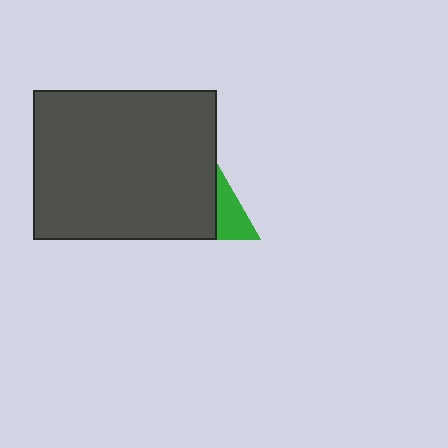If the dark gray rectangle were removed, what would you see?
You would see the complete green triangle.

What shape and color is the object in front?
The object in front is a dark gray rectangle.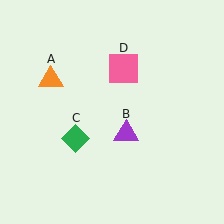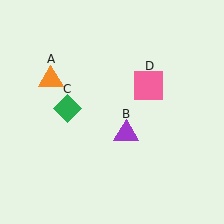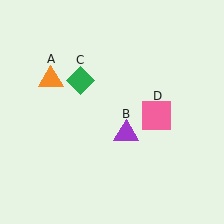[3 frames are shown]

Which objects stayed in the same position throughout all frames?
Orange triangle (object A) and purple triangle (object B) remained stationary.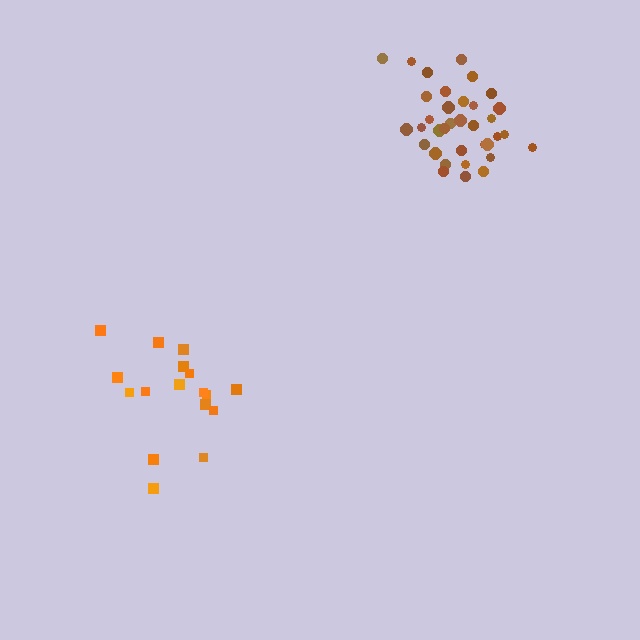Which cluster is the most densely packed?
Brown.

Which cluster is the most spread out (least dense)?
Orange.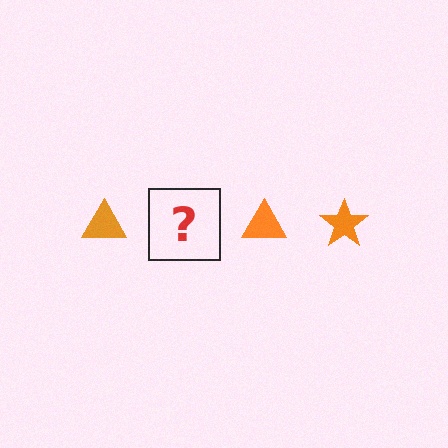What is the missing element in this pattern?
The missing element is an orange star.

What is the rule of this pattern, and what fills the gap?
The rule is that the pattern cycles through triangle, star shapes in orange. The gap should be filled with an orange star.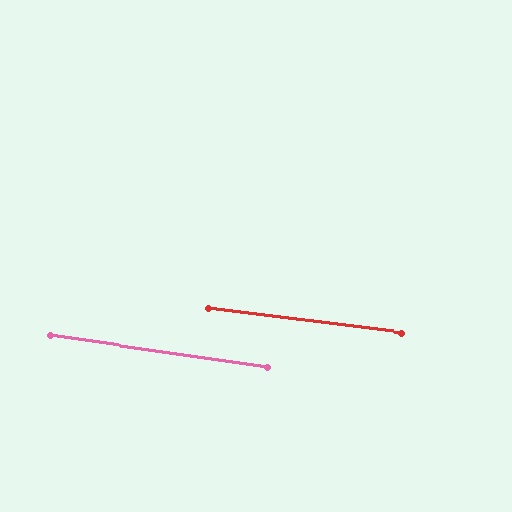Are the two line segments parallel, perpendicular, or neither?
Parallel — their directions differ by only 1.1°.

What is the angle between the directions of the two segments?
Approximately 1 degree.